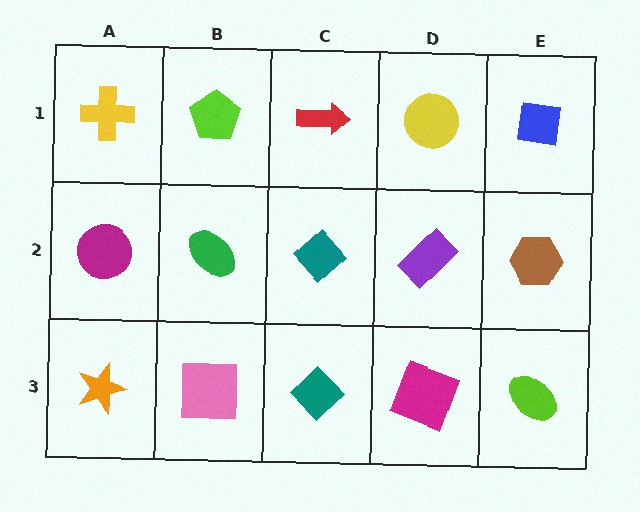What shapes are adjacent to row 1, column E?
A brown hexagon (row 2, column E), a yellow circle (row 1, column D).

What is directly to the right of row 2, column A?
A green ellipse.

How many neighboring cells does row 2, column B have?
4.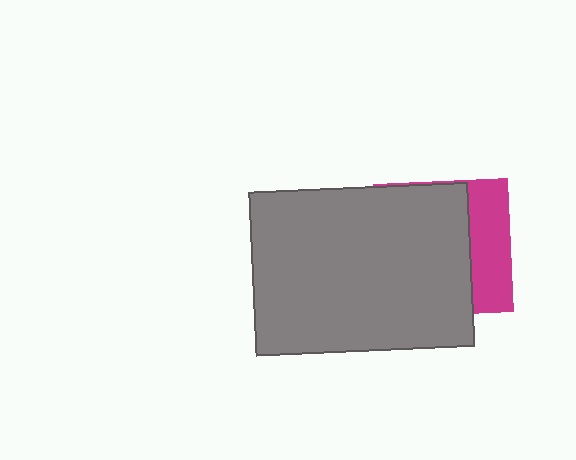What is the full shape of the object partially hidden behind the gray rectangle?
The partially hidden object is a magenta square.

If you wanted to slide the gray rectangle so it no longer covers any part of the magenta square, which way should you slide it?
Slide it left — that is the most direct way to separate the two shapes.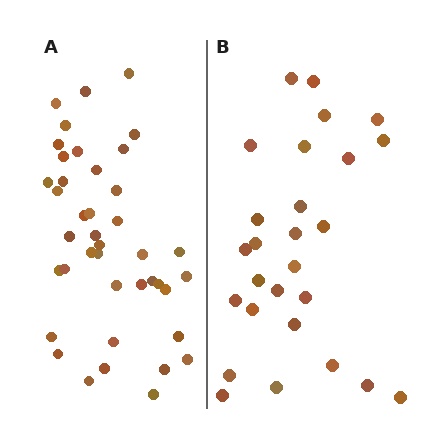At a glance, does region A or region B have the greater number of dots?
Region A (the left region) has more dots.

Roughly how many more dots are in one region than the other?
Region A has approximately 15 more dots than region B.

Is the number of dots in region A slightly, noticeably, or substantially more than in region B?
Region A has substantially more. The ratio is roughly 1.5 to 1.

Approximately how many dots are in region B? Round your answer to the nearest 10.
About 30 dots. (The exact count is 27, which rounds to 30.)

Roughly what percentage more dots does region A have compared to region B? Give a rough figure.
About 50% more.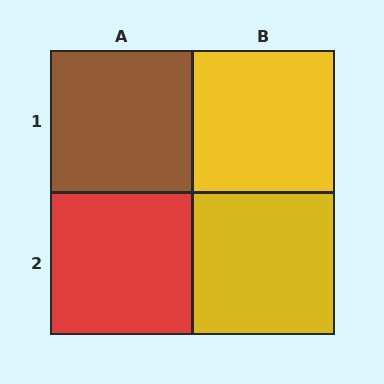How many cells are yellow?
2 cells are yellow.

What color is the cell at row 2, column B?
Yellow.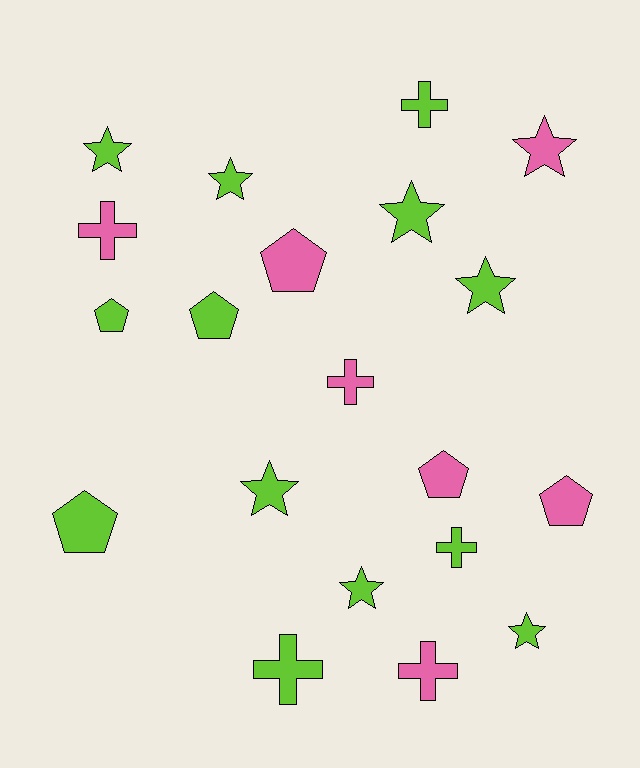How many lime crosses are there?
There are 3 lime crosses.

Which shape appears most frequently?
Star, with 8 objects.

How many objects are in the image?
There are 20 objects.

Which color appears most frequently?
Lime, with 13 objects.